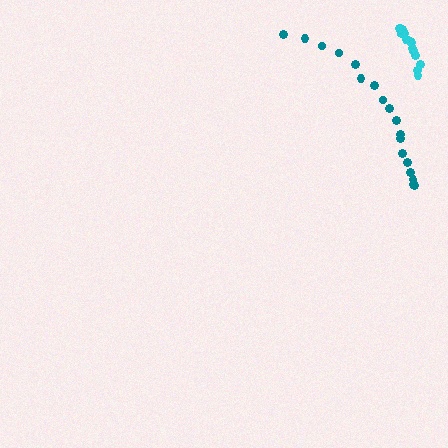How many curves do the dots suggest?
There are 2 distinct paths.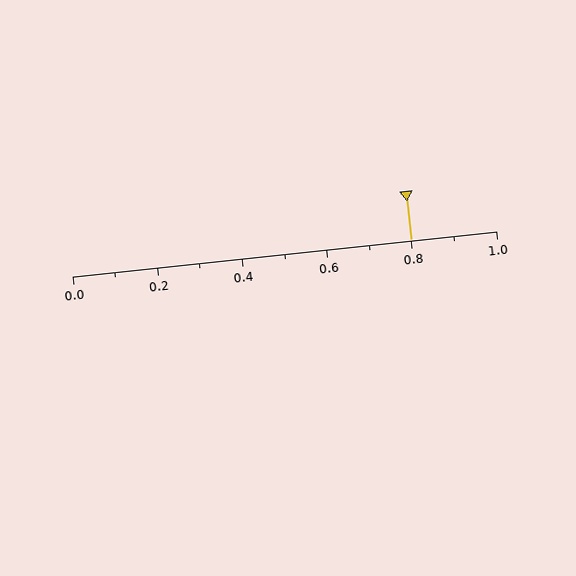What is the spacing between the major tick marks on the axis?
The major ticks are spaced 0.2 apart.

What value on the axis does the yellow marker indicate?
The marker indicates approximately 0.8.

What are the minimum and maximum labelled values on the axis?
The axis runs from 0.0 to 1.0.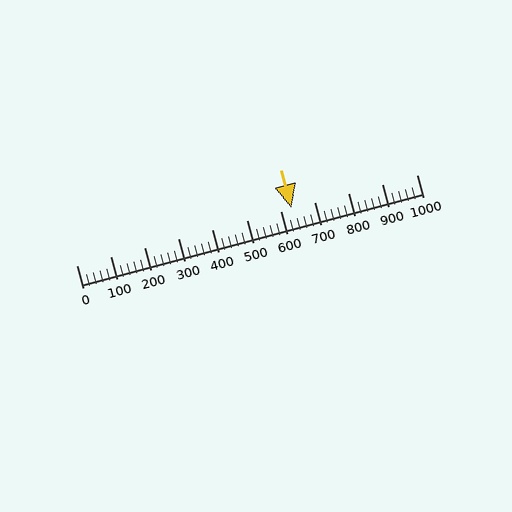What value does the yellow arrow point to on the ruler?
The yellow arrow points to approximately 631.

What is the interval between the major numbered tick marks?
The major tick marks are spaced 100 units apart.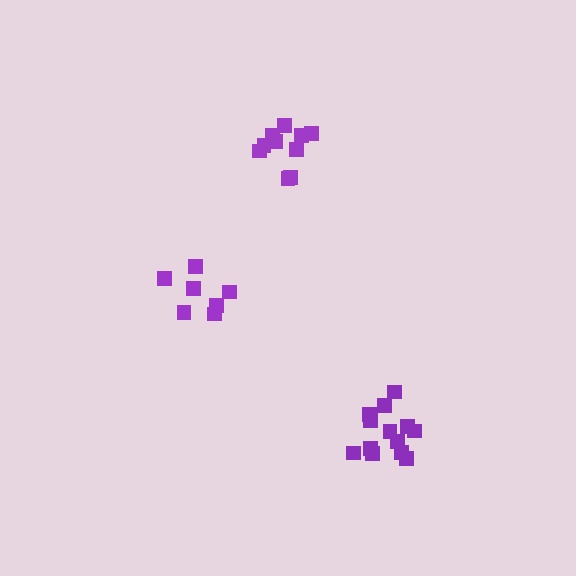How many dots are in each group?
Group 1: 7 dots, Group 2: 10 dots, Group 3: 13 dots (30 total).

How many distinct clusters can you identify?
There are 3 distinct clusters.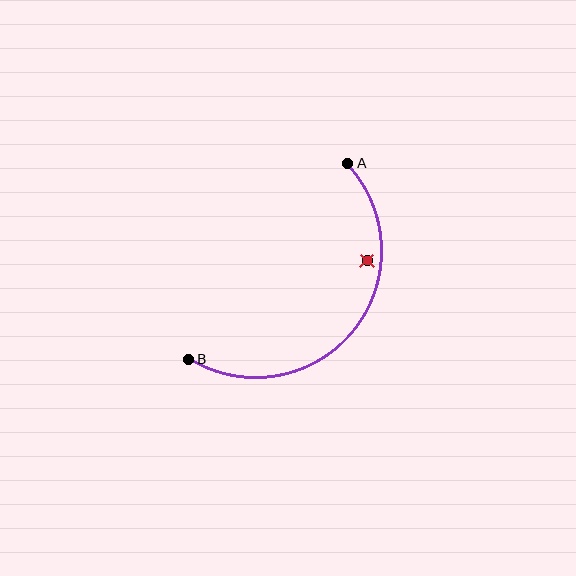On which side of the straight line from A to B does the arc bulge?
The arc bulges below and to the right of the straight line connecting A and B.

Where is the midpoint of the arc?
The arc midpoint is the point on the curve farthest from the straight line joining A and B. It sits below and to the right of that line.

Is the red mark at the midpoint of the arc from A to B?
No — the red mark does not lie on the arc at all. It sits slightly inside the curve.